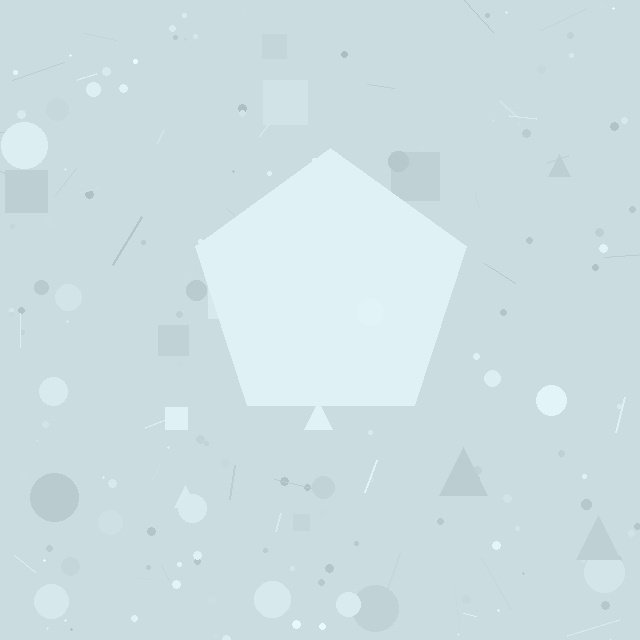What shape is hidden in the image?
A pentagon is hidden in the image.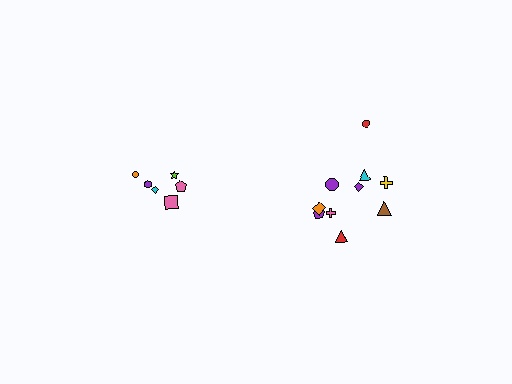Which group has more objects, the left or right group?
The right group.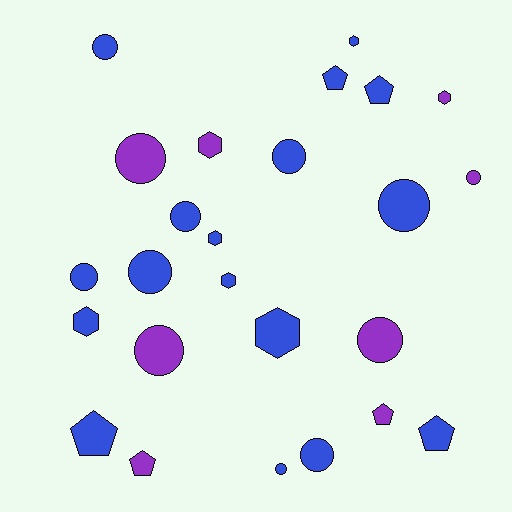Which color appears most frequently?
Blue, with 17 objects.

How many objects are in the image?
There are 25 objects.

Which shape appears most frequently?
Circle, with 12 objects.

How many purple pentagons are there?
There are 2 purple pentagons.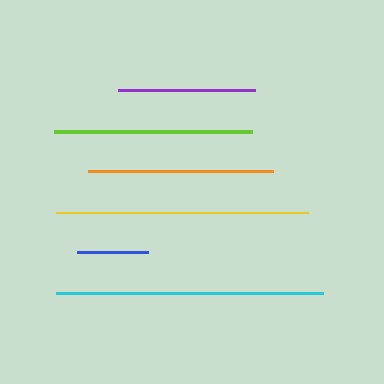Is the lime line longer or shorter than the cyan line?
The cyan line is longer than the lime line.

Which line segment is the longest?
The cyan line is the longest at approximately 268 pixels.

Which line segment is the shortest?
The blue line is the shortest at approximately 71 pixels.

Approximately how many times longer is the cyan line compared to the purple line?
The cyan line is approximately 2.0 times the length of the purple line.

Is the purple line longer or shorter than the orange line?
The orange line is longer than the purple line.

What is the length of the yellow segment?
The yellow segment is approximately 252 pixels long.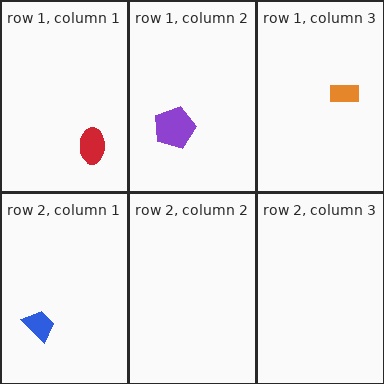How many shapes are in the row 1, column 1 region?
1.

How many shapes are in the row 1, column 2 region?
1.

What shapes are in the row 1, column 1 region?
The red ellipse.